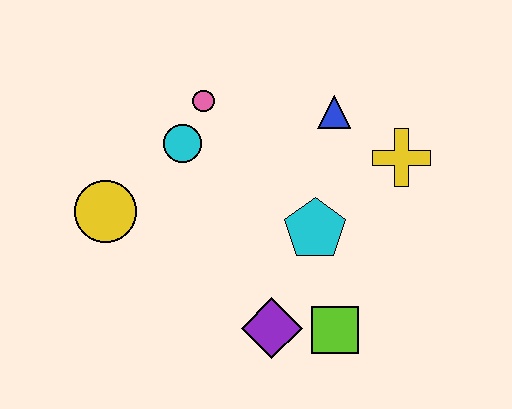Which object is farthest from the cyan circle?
The lime square is farthest from the cyan circle.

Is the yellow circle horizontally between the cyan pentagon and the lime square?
No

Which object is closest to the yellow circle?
The cyan circle is closest to the yellow circle.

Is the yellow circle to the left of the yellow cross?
Yes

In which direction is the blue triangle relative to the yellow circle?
The blue triangle is to the right of the yellow circle.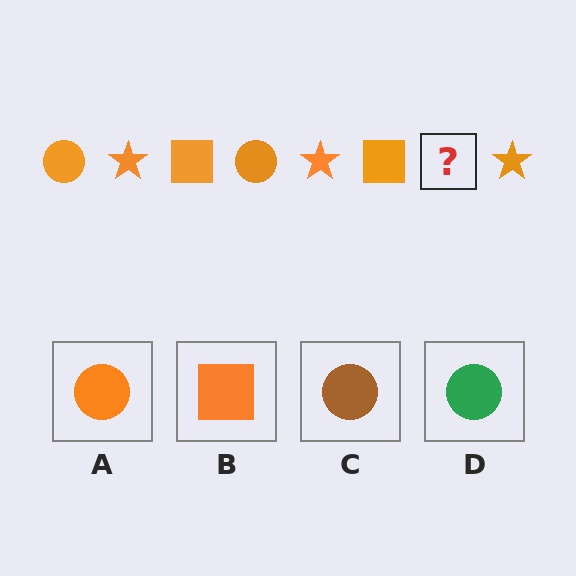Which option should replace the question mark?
Option A.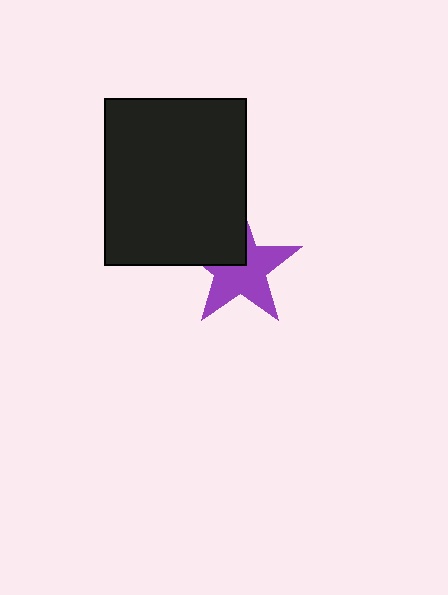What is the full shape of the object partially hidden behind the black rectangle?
The partially hidden object is a purple star.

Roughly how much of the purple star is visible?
Most of it is visible (roughly 66%).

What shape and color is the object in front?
The object in front is a black rectangle.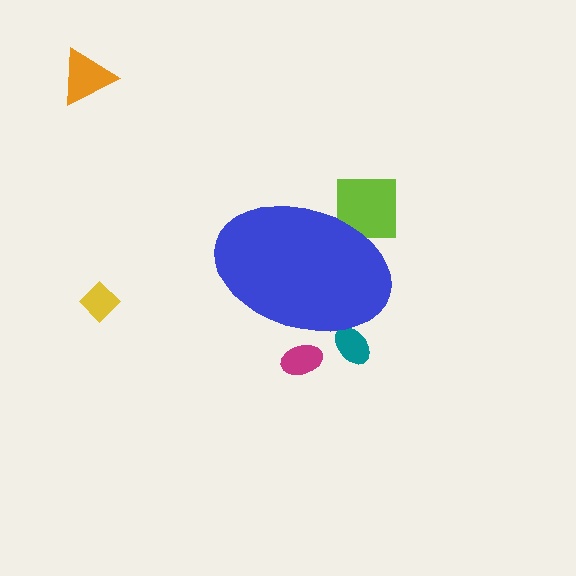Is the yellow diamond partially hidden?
No, the yellow diamond is fully visible.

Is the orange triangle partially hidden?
No, the orange triangle is fully visible.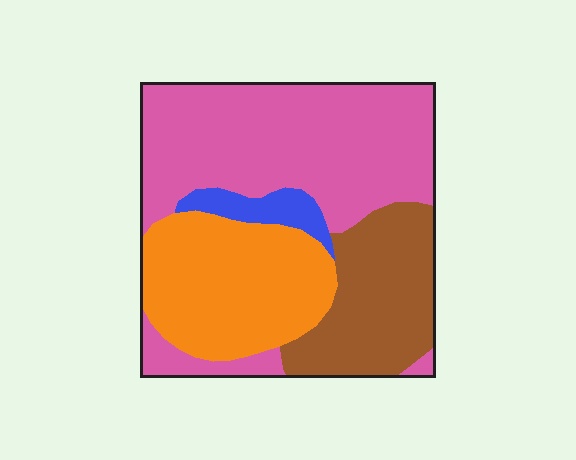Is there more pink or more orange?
Pink.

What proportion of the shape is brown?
Brown covers roughly 20% of the shape.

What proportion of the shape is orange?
Orange covers 27% of the shape.